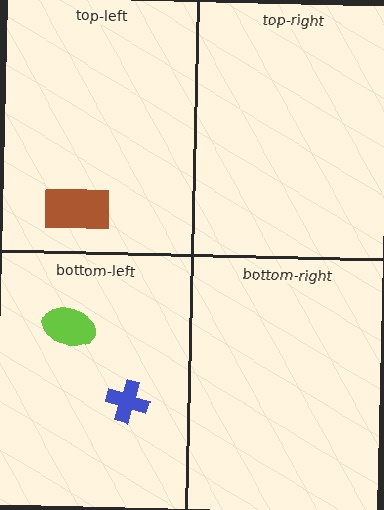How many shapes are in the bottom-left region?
2.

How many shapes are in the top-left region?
1.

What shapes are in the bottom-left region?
The lime ellipse, the blue cross.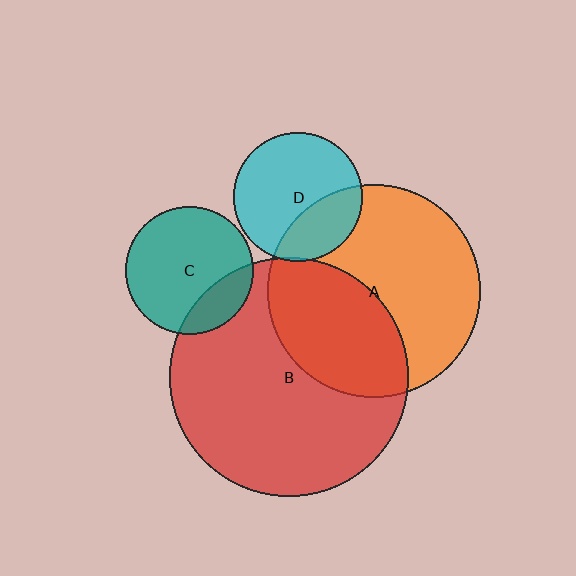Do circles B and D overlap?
Yes.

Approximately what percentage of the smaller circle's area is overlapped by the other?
Approximately 5%.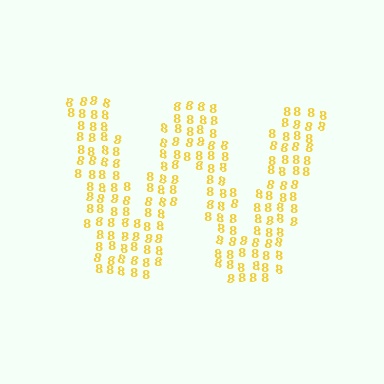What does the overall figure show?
The overall figure shows the letter W.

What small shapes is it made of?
It is made of small digit 8's.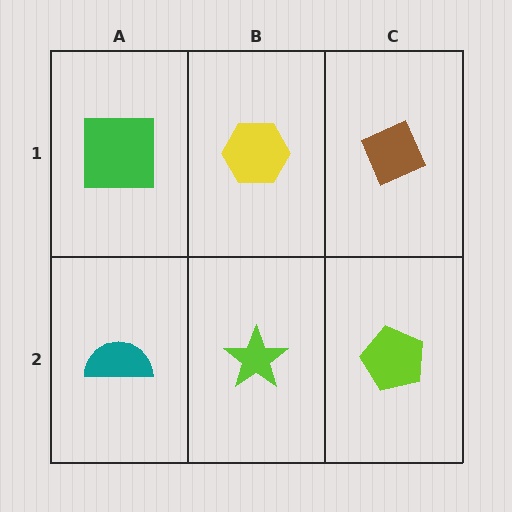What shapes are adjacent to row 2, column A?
A green square (row 1, column A), a lime star (row 2, column B).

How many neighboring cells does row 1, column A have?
2.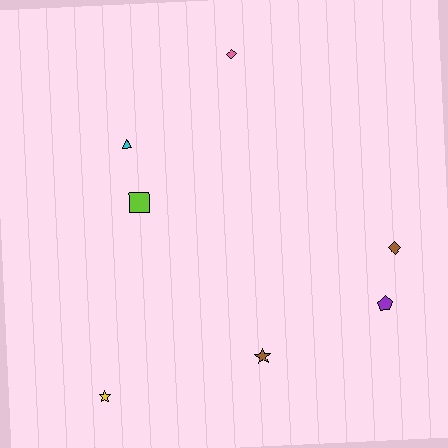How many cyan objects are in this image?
There is 1 cyan object.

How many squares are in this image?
There is 1 square.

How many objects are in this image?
There are 7 objects.